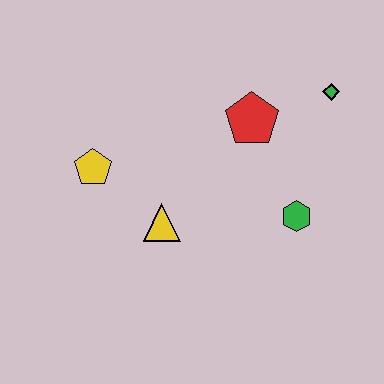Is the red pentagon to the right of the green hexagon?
No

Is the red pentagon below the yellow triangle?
No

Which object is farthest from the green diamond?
The yellow pentagon is farthest from the green diamond.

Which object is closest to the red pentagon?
The green diamond is closest to the red pentagon.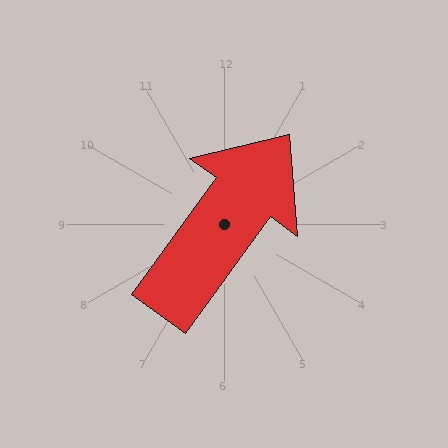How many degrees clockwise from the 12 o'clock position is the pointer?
Approximately 36 degrees.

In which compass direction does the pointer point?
Northeast.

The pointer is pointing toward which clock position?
Roughly 1 o'clock.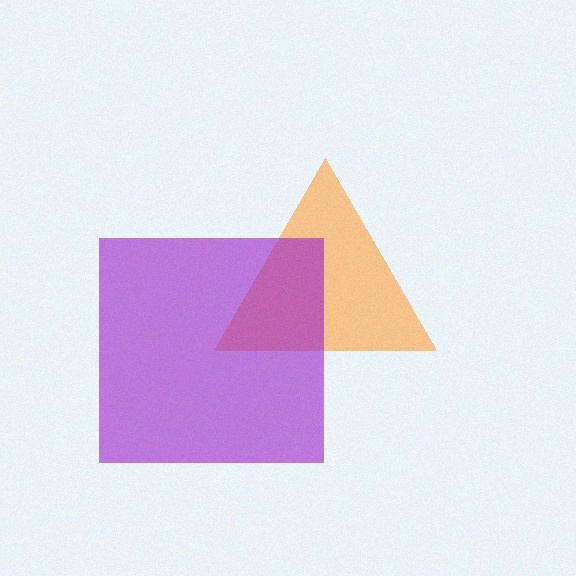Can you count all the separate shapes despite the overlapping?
Yes, there are 2 separate shapes.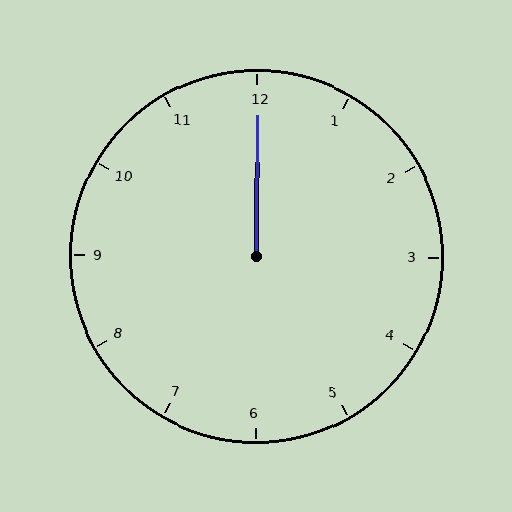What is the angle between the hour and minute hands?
Approximately 0 degrees.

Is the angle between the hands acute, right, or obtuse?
It is acute.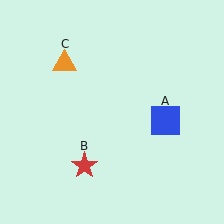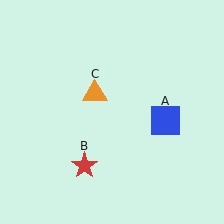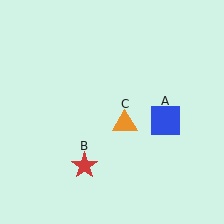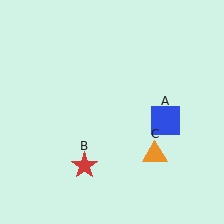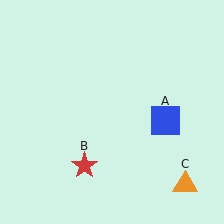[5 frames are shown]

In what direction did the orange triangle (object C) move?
The orange triangle (object C) moved down and to the right.